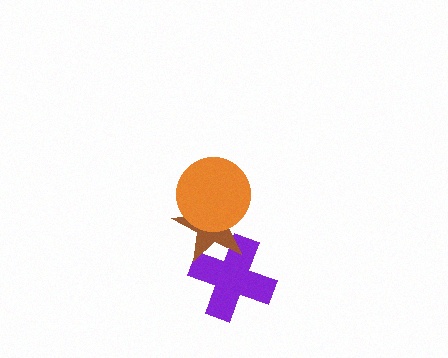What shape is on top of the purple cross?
The brown star is on top of the purple cross.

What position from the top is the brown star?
The brown star is 2nd from the top.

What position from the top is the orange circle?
The orange circle is 1st from the top.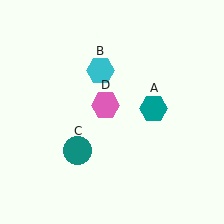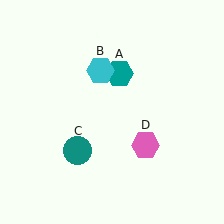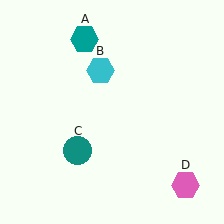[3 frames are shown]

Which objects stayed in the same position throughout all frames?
Cyan hexagon (object B) and teal circle (object C) remained stationary.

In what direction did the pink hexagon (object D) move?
The pink hexagon (object D) moved down and to the right.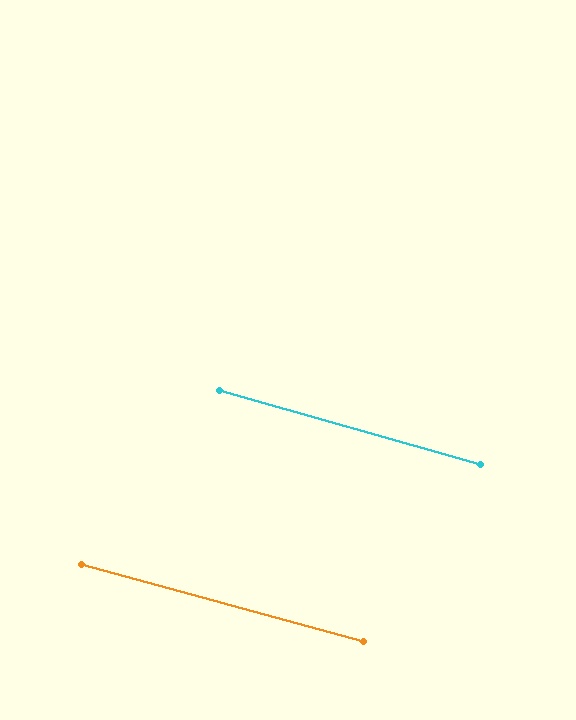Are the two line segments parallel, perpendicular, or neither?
Parallel — their directions differ by only 0.4°.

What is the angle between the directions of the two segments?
Approximately 0 degrees.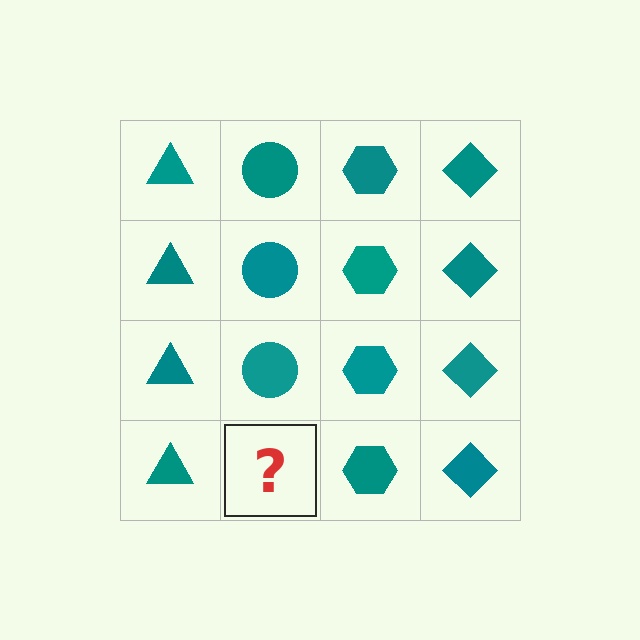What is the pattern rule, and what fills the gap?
The rule is that each column has a consistent shape. The gap should be filled with a teal circle.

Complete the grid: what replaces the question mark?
The question mark should be replaced with a teal circle.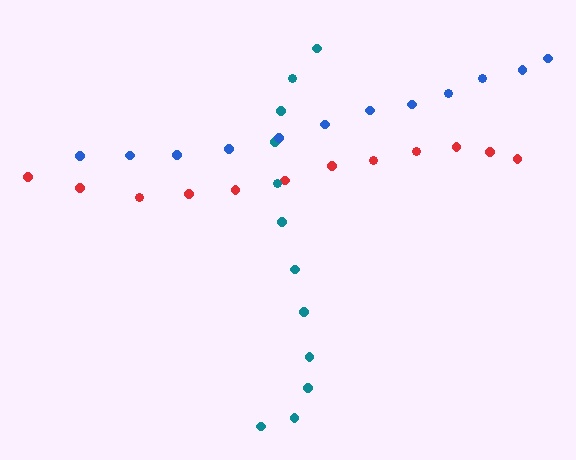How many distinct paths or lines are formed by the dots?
There are 3 distinct paths.